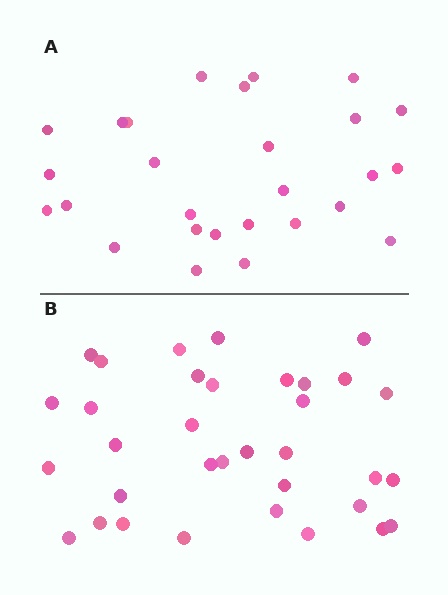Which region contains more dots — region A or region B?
Region B (the bottom region) has more dots.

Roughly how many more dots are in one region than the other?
Region B has roughly 8 or so more dots than region A.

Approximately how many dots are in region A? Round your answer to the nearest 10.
About 30 dots. (The exact count is 27, which rounds to 30.)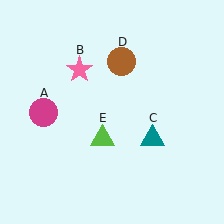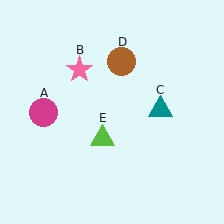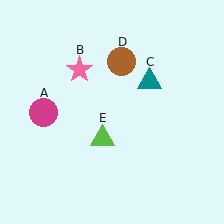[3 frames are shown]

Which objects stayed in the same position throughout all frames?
Magenta circle (object A) and pink star (object B) and brown circle (object D) and lime triangle (object E) remained stationary.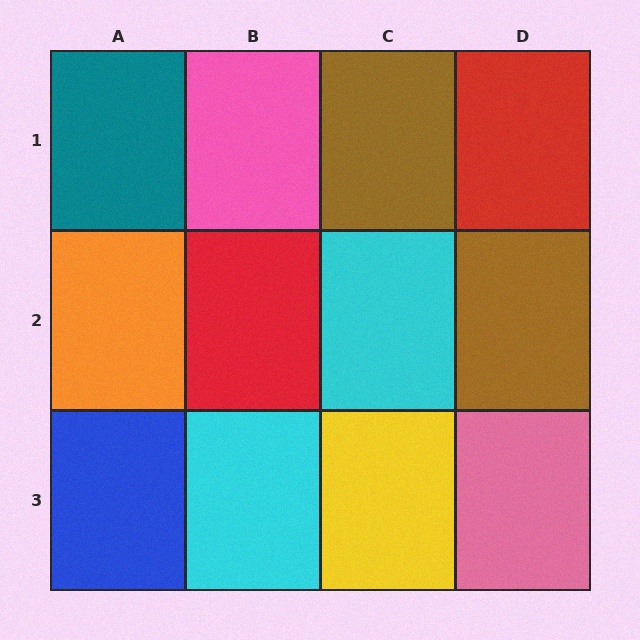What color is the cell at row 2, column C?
Cyan.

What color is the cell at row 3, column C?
Yellow.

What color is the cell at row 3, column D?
Pink.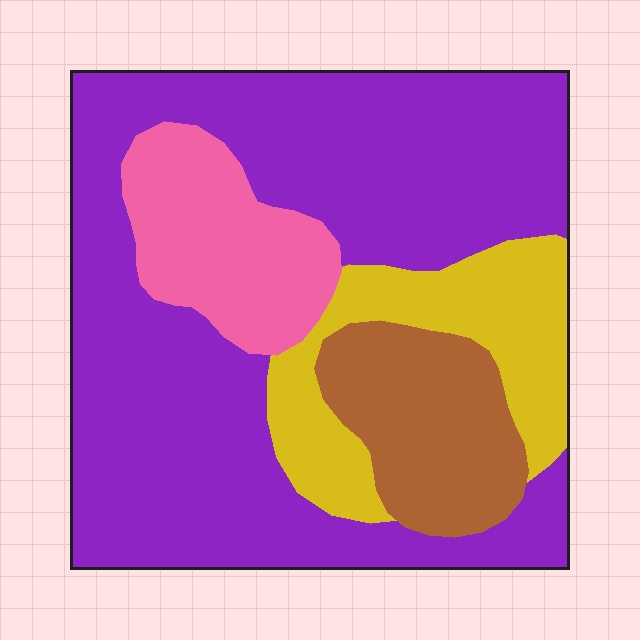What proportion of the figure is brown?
Brown takes up less than a quarter of the figure.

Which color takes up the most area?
Purple, at roughly 60%.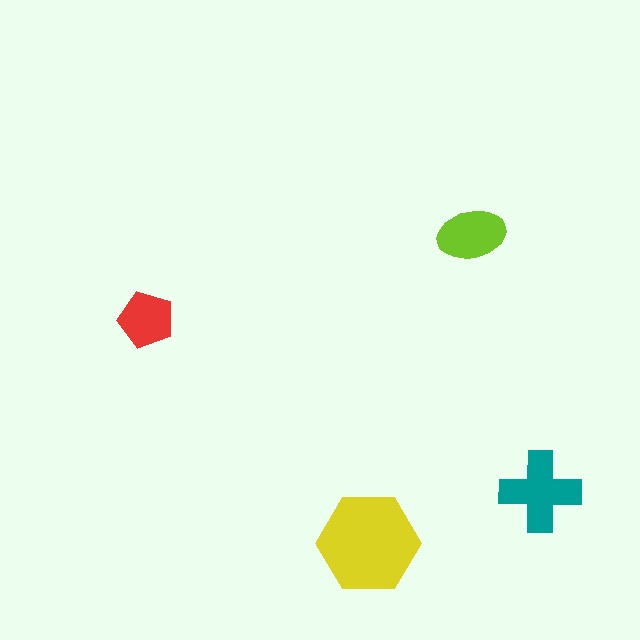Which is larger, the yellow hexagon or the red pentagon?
The yellow hexagon.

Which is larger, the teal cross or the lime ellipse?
The teal cross.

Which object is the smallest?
The red pentagon.